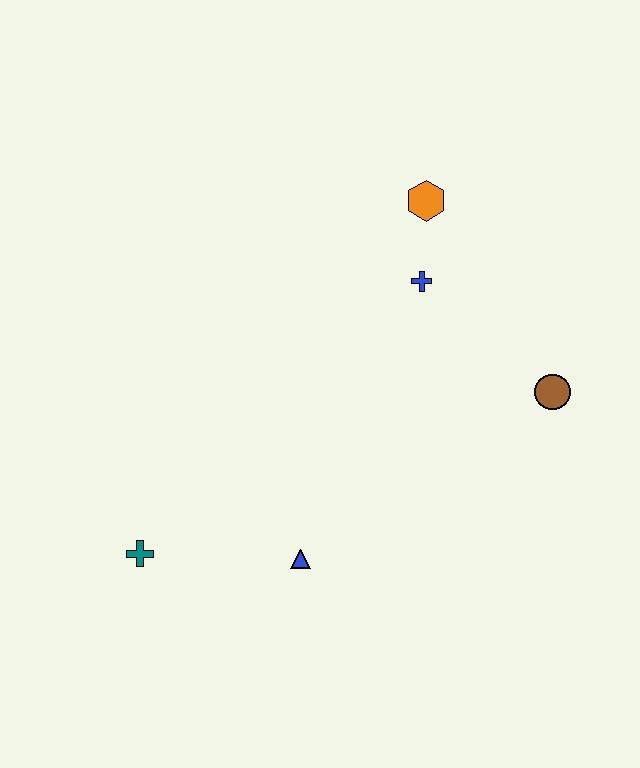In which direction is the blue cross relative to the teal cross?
The blue cross is to the right of the teal cross.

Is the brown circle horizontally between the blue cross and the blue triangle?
No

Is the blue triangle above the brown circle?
No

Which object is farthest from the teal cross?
The orange hexagon is farthest from the teal cross.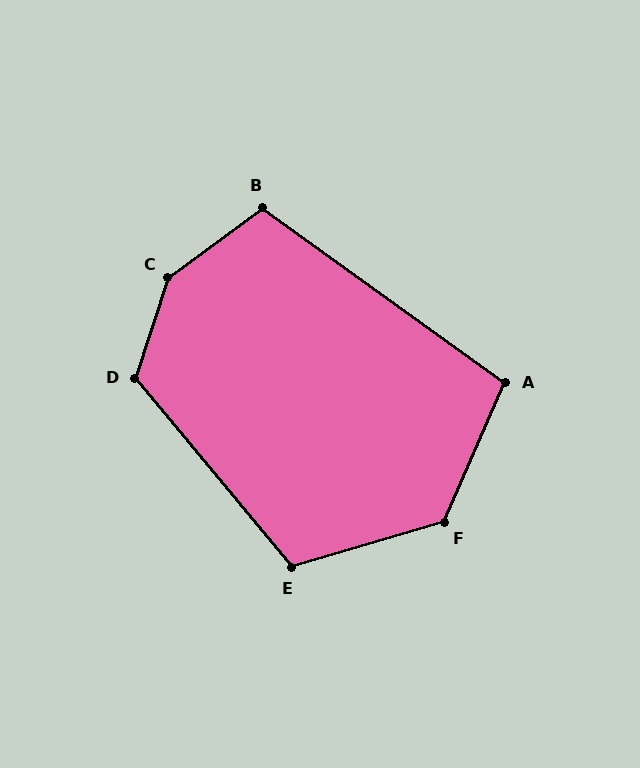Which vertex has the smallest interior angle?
A, at approximately 102 degrees.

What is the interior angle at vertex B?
Approximately 108 degrees (obtuse).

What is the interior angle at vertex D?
Approximately 122 degrees (obtuse).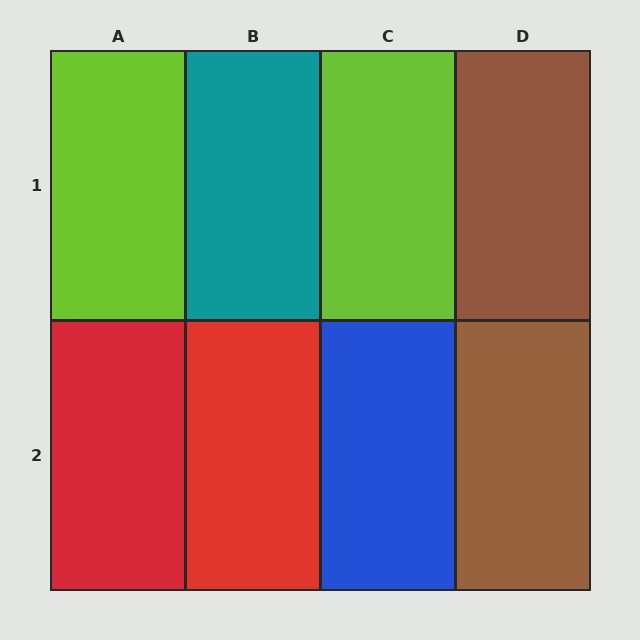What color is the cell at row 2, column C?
Blue.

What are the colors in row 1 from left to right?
Lime, teal, lime, brown.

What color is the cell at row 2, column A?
Red.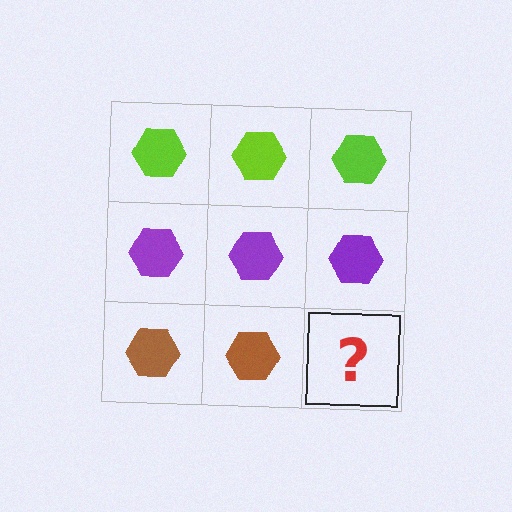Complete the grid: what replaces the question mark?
The question mark should be replaced with a brown hexagon.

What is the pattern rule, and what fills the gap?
The rule is that each row has a consistent color. The gap should be filled with a brown hexagon.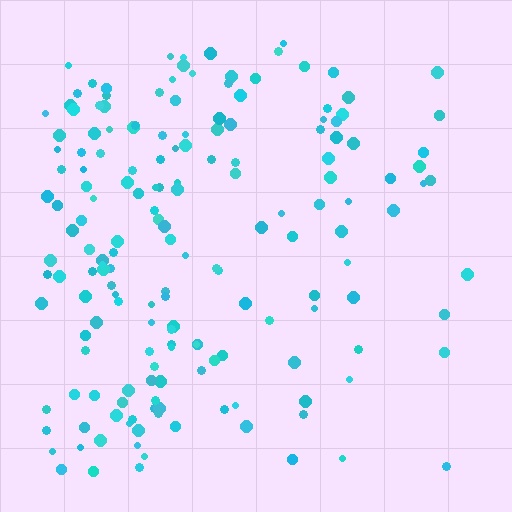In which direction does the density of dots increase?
From right to left, with the left side densest.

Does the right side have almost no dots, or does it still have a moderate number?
Still a moderate number, just noticeably fewer than the left.